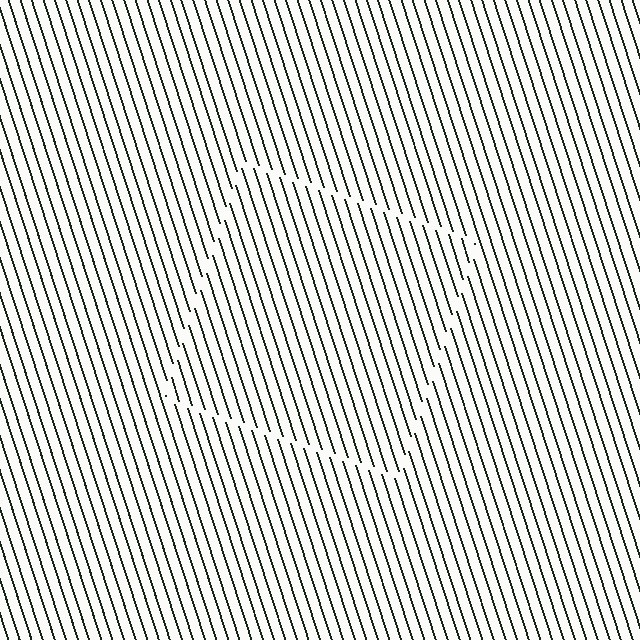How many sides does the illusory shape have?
4 sides — the line-ends trace a square.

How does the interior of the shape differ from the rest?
The interior of the shape contains the same grating, shifted by half a period — the contour is defined by the phase discontinuity where line-ends from the inner and outer gratings abut.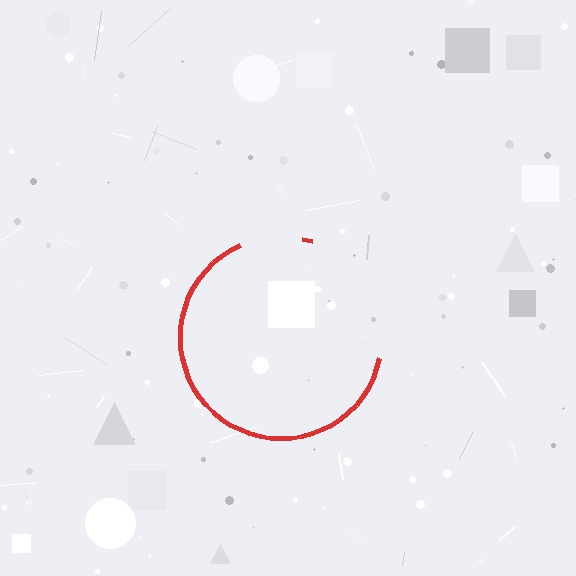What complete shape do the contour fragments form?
The contour fragments form a circle.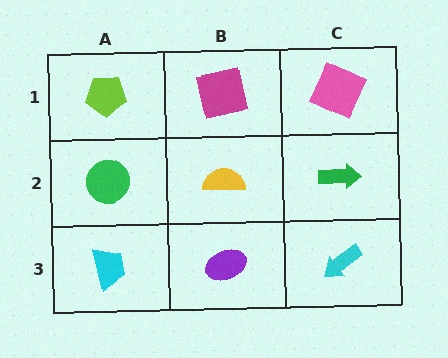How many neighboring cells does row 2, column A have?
3.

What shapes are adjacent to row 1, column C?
A green arrow (row 2, column C), a magenta square (row 1, column B).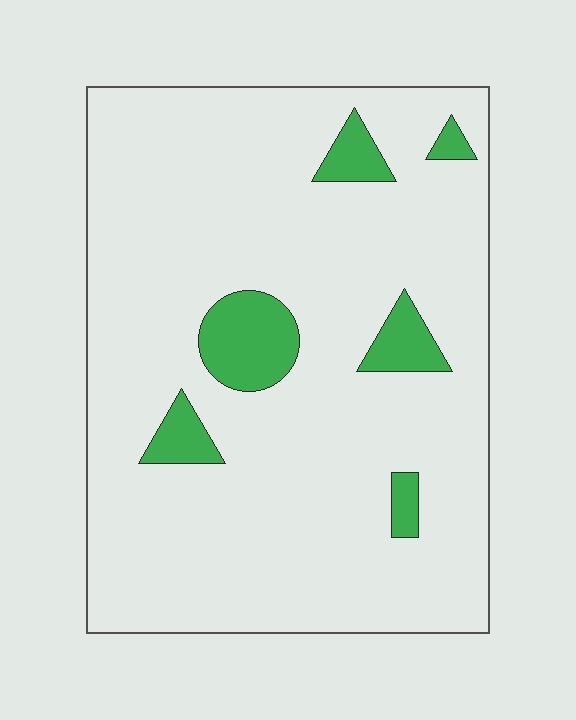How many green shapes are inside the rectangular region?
6.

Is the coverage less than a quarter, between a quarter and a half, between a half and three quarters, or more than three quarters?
Less than a quarter.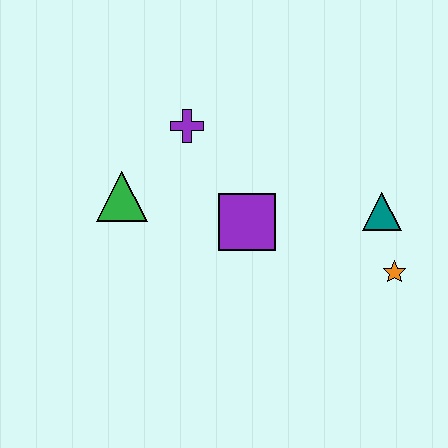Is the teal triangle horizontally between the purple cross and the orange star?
Yes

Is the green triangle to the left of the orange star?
Yes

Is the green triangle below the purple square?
No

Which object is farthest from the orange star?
The green triangle is farthest from the orange star.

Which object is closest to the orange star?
The teal triangle is closest to the orange star.